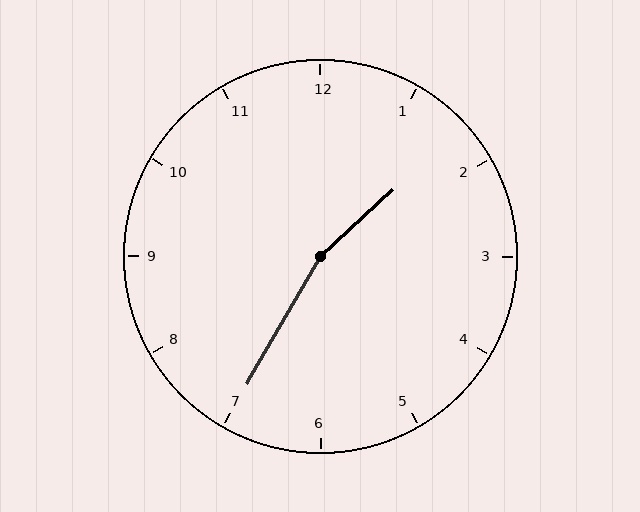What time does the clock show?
1:35.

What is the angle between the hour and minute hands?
Approximately 162 degrees.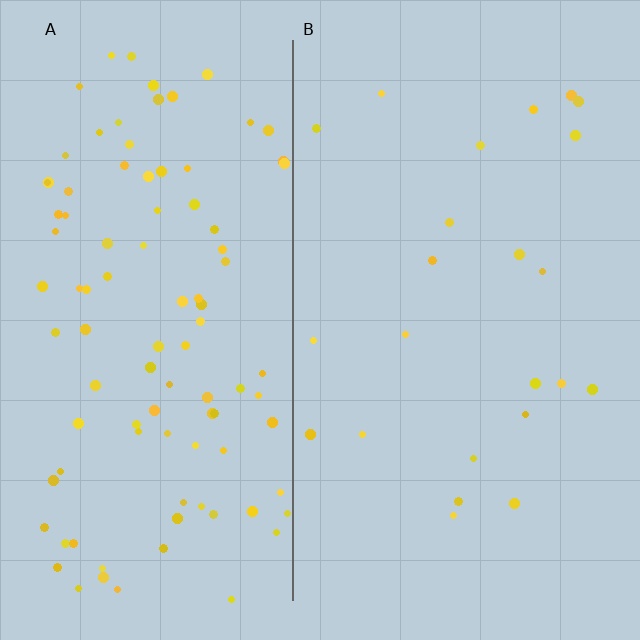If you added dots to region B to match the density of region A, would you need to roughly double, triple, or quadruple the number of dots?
Approximately quadruple.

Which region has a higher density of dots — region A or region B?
A (the left).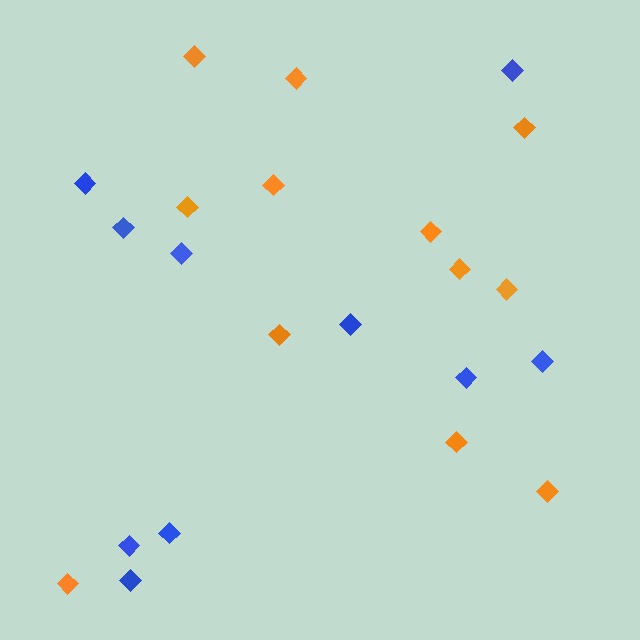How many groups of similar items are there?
There are 2 groups: one group of blue diamonds (10) and one group of orange diamonds (12).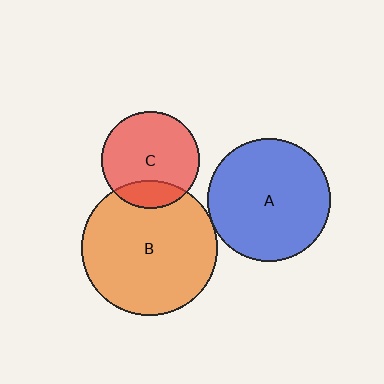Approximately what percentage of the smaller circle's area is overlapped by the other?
Approximately 20%.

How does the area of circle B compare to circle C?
Approximately 1.9 times.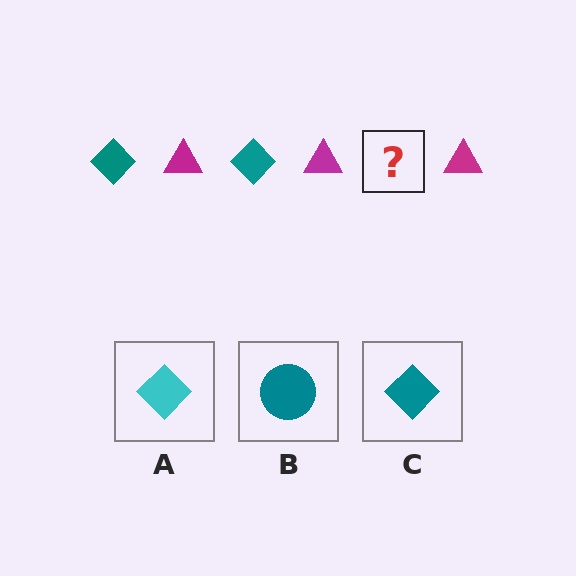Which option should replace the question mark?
Option C.